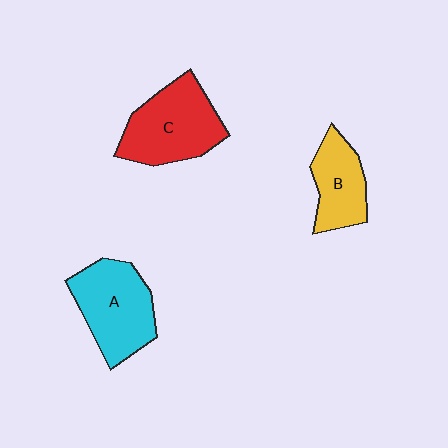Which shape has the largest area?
Shape C (red).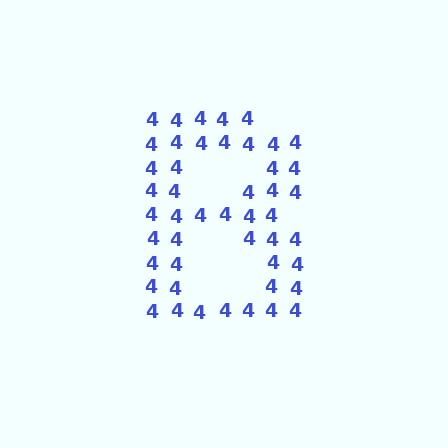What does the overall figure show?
The overall figure shows the letter B.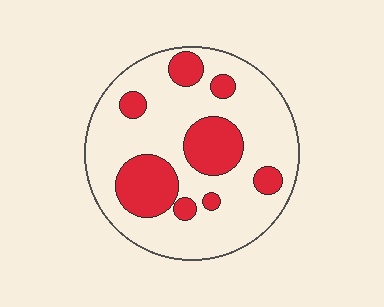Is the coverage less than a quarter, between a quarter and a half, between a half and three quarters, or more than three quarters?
Between a quarter and a half.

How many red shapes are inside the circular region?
8.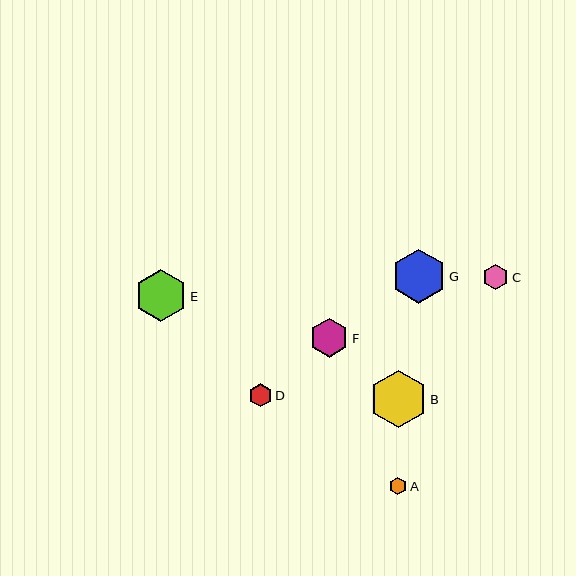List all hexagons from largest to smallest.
From largest to smallest: B, G, E, F, C, D, A.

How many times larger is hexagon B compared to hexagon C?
Hexagon B is approximately 2.3 times the size of hexagon C.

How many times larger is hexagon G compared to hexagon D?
Hexagon G is approximately 2.3 times the size of hexagon D.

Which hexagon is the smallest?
Hexagon A is the smallest with a size of approximately 17 pixels.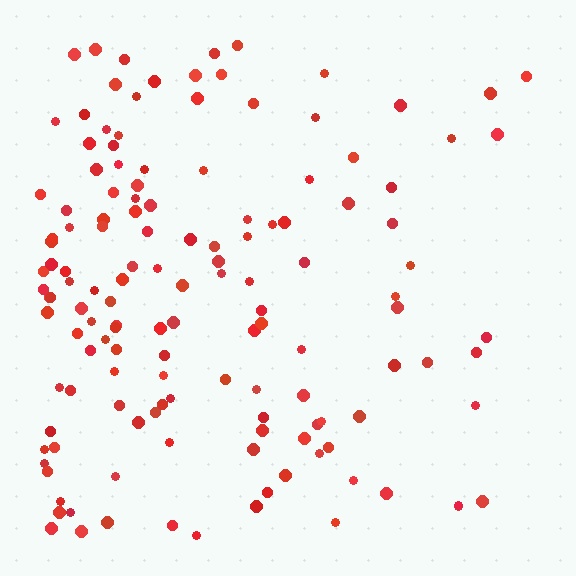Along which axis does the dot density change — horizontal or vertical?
Horizontal.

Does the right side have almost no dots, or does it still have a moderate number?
Still a moderate number, just noticeably fewer than the left.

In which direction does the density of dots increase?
From right to left, with the left side densest.